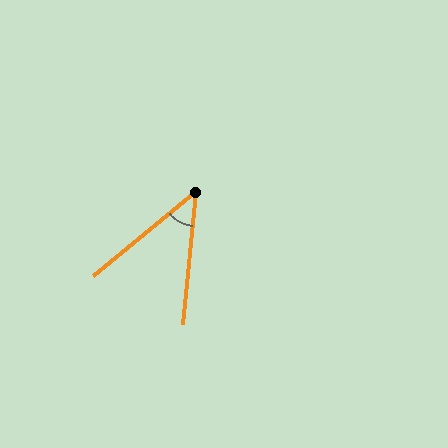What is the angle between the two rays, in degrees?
Approximately 45 degrees.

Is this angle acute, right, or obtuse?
It is acute.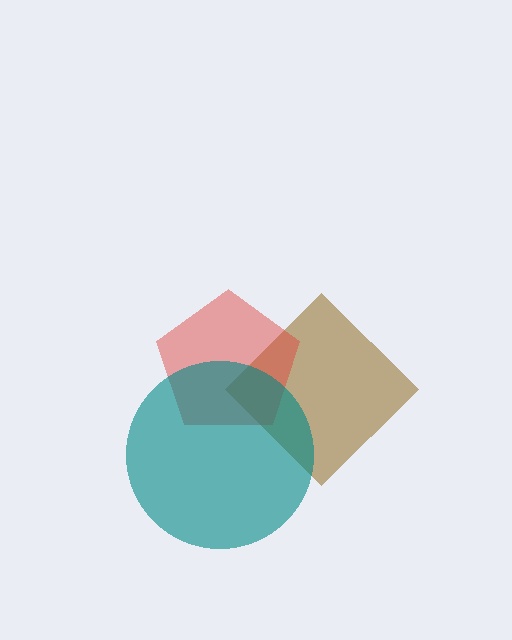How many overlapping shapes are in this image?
There are 3 overlapping shapes in the image.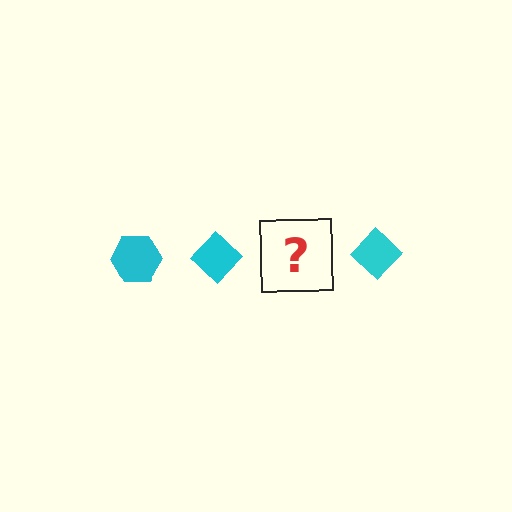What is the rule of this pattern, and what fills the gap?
The rule is that the pattern cycles through hexagon, diamond shapes in cyan. The gap should be filled with a cyan hexagon.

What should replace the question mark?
The question mark should be replaced with a cyan hexagon.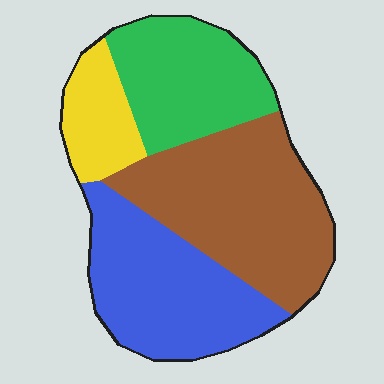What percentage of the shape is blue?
Blue covers 29% of the shape.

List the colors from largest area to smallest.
From largest to smallest: brown, blue, green, yellow.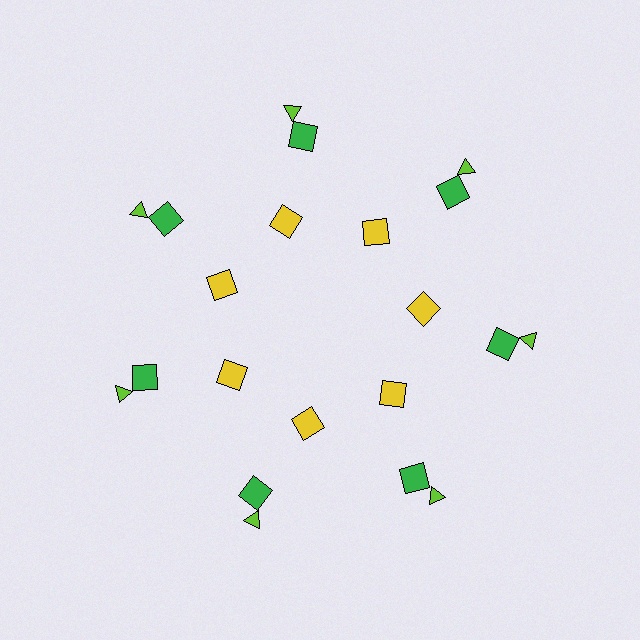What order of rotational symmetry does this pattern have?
This pattern has 7-fold rotational symmetry.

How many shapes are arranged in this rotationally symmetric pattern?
There are 21 shapes, arranged in 7 groups of 3.